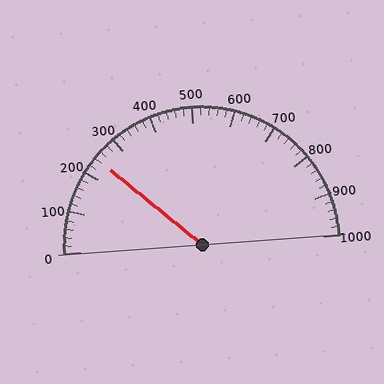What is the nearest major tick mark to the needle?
The nearest major tick mark is 200.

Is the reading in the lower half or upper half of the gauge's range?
The reading is in the lower half of the range (0 to 1000).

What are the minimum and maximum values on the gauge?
The gauge ranges from 0 to 1000.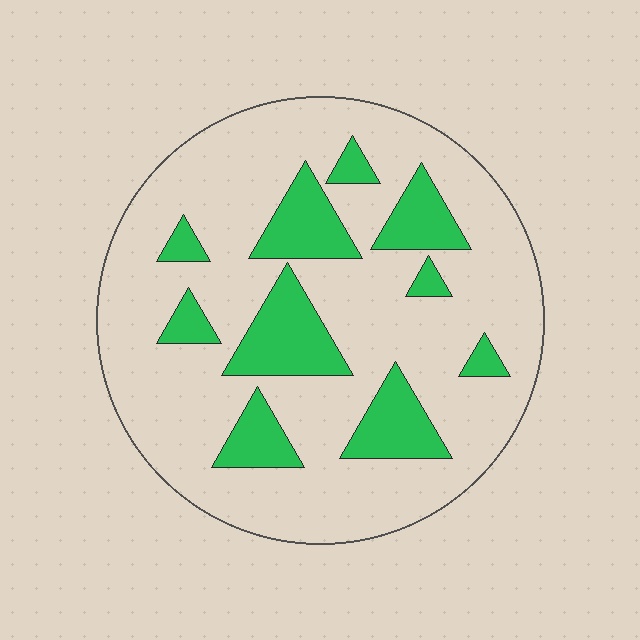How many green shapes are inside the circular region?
10.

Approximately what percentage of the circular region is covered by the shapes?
Approximately 20%.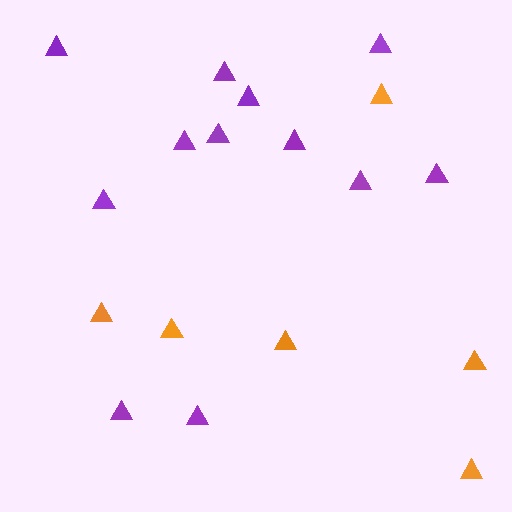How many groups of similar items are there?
There are 2 groups: one group of purple triangles (12) and one group of orange triangles (6).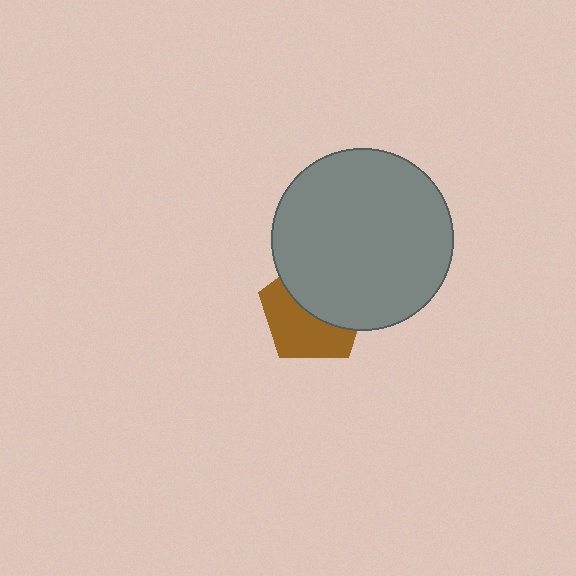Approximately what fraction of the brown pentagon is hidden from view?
Roughly 50% of the brown pentagon is hidden behind the gray circle.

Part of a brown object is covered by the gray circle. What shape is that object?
It is a pentagon.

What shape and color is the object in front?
The object in front is a gray circle.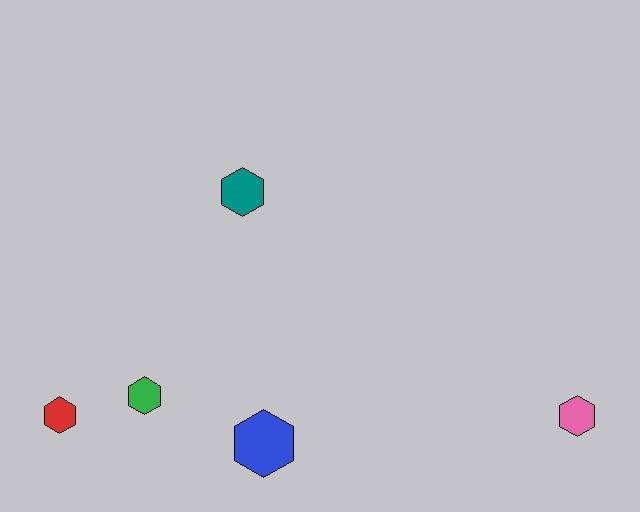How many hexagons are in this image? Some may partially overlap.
There are 5 hexagons.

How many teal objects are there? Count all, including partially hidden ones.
There is 1 teal object.